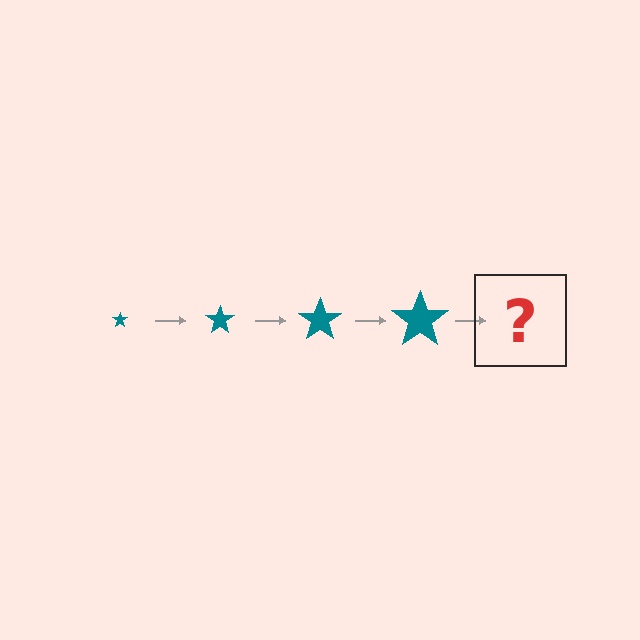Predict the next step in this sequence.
The next step is a teal star, larger than the previous one.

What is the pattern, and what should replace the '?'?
The pattern is that the star gets progressively larger each step. The '?' should be a teal star, larger than the previous one.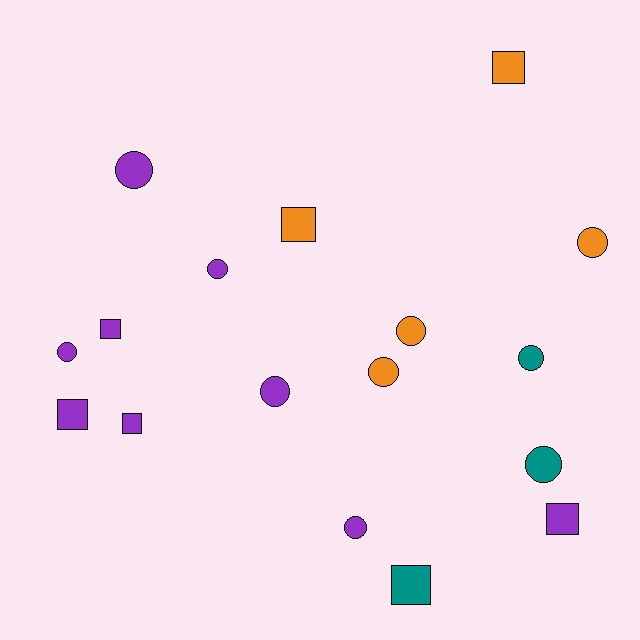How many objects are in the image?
There are 17 objects.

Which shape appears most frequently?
Circle, with 10 objects.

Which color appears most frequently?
Purple, with 9 objects.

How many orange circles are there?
There are 3 orange circles.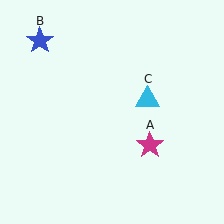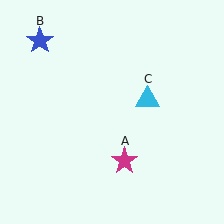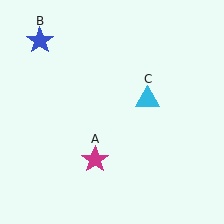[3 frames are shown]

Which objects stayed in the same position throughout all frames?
Blue star (object B) and cyan triangle (object C) remained stationary.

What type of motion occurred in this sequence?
The magenta star (object A) rotated clockwise around the center of the scene.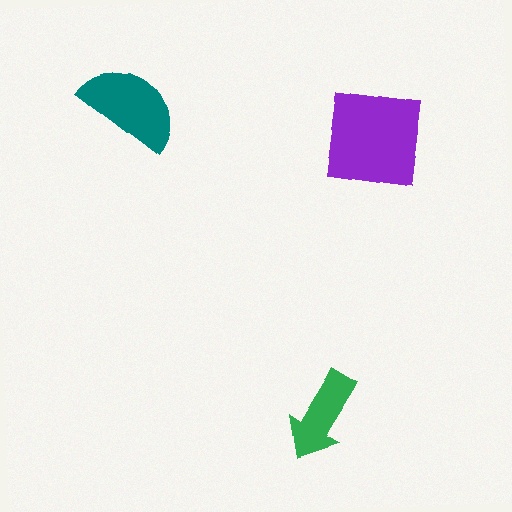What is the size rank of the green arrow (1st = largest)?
3rd.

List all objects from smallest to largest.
The green arrow, the teal semicircle, the purple square.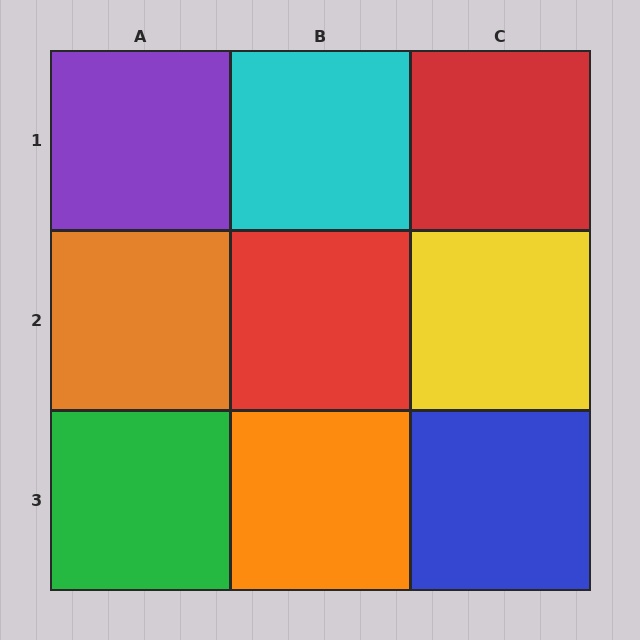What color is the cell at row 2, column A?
Orange.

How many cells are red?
2 cells are red.